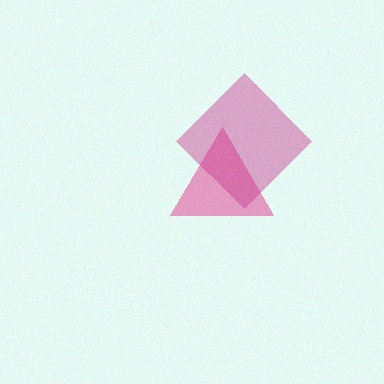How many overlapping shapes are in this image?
There are 2 overlapping shapes in the image.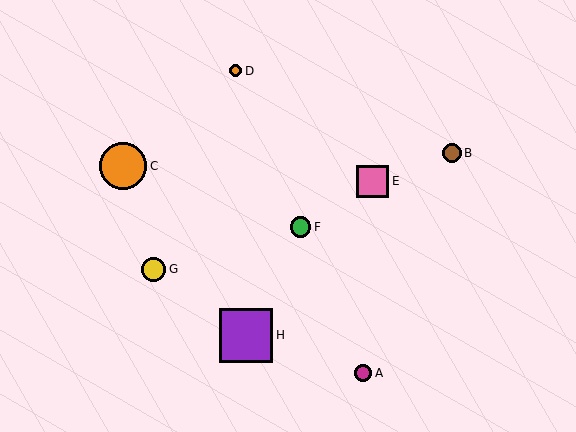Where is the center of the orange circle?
The center of the orange circle is at (123, 166).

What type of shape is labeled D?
Shape D is an orange circle.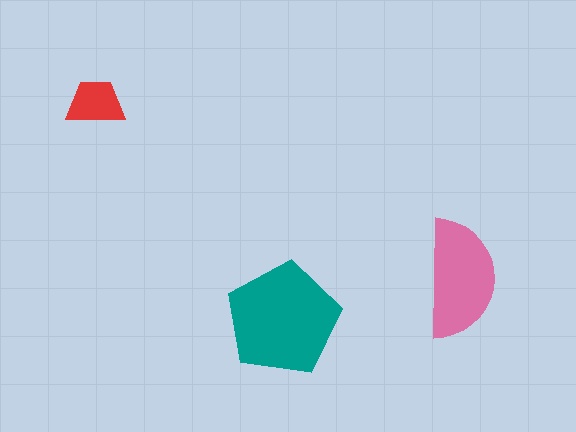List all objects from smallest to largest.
The red trapezoid, the pink semicircle, the teal pentagon.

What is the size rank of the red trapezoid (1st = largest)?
3rd.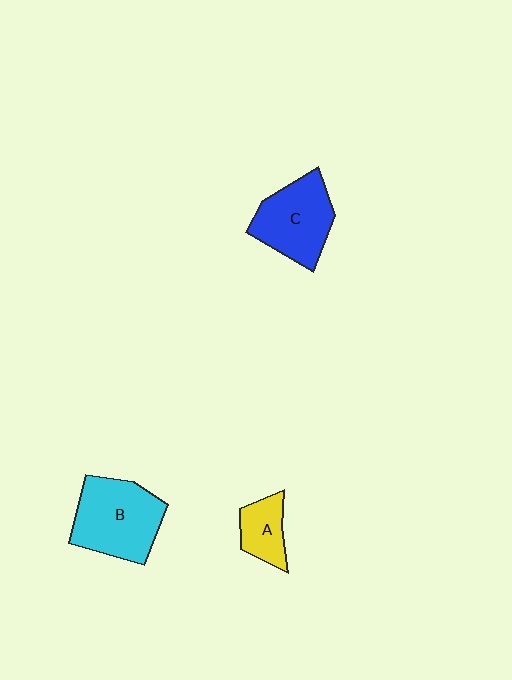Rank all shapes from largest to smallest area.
From largest to smallest: B (cyan), C (blue), A (yellow).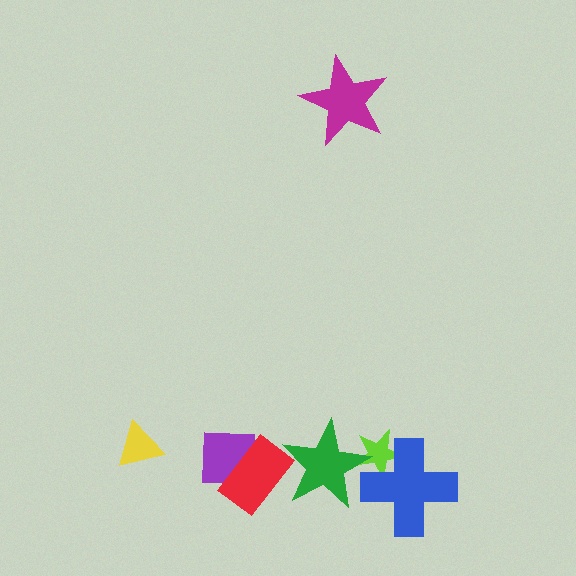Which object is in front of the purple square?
The red rectangle is in front of the purple square.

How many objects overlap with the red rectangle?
2 objects overlap with the red rectangle.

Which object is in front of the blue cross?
The green star is in front of the blue cross.